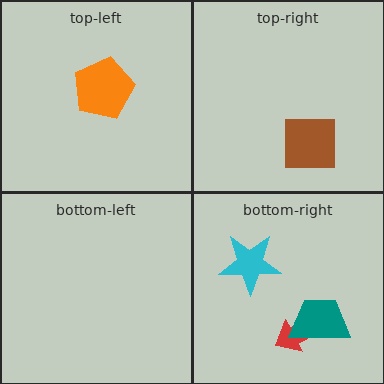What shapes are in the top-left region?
The orange pentagon.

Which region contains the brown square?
The top-right region.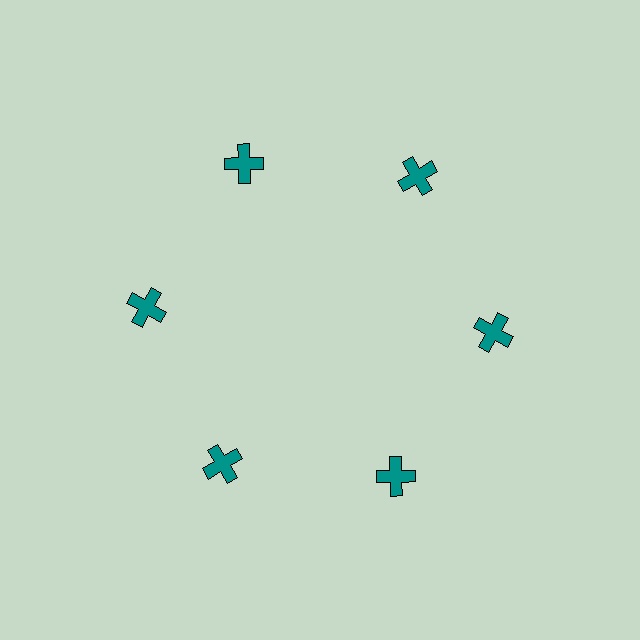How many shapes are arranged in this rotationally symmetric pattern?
There are 6 shapes, arranged in 6 groups of 1.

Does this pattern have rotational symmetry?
Yes, this pattern has 6-fold rotational symmetry. It looks the same after rotating 60 degrees around the center.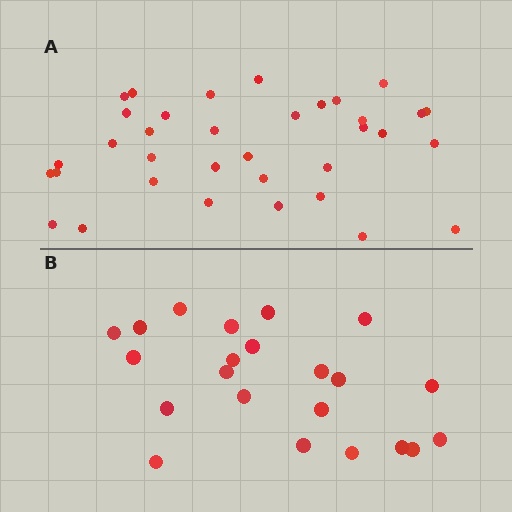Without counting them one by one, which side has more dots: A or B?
Region A (the top region) has more dots.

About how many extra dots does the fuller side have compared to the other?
Region A has approximately 15 more dots than region B.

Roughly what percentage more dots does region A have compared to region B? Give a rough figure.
About 60% more.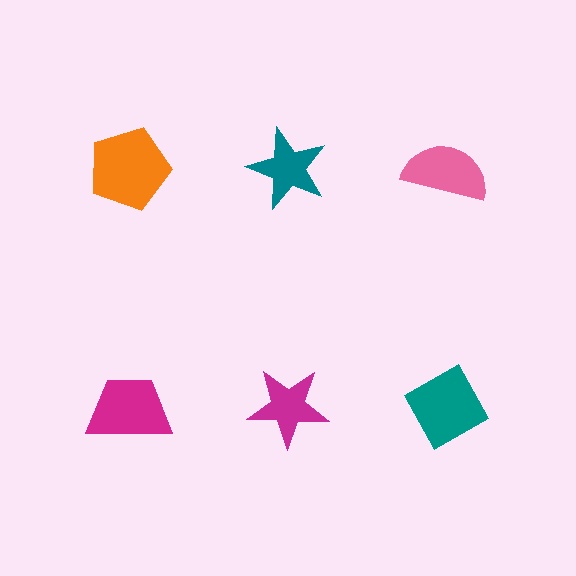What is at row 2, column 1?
A magenta trapezoid.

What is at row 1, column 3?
A pink semicircle.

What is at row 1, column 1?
An orange pentagon.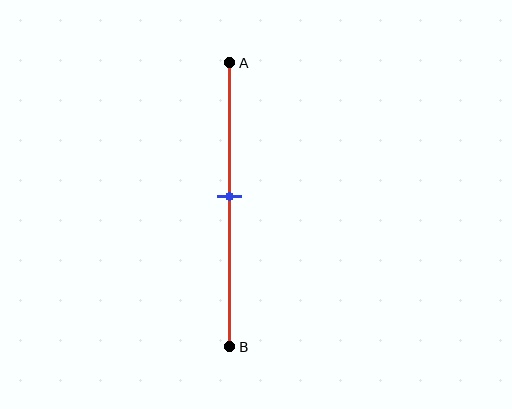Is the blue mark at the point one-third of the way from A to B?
No, the mark is at about 45% from A, not at the 33% one-third point.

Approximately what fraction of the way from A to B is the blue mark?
The blue mark is approximately 45% of the way from A to B.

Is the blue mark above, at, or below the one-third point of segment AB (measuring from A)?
The blue mark is below the one-third point of segment AB.